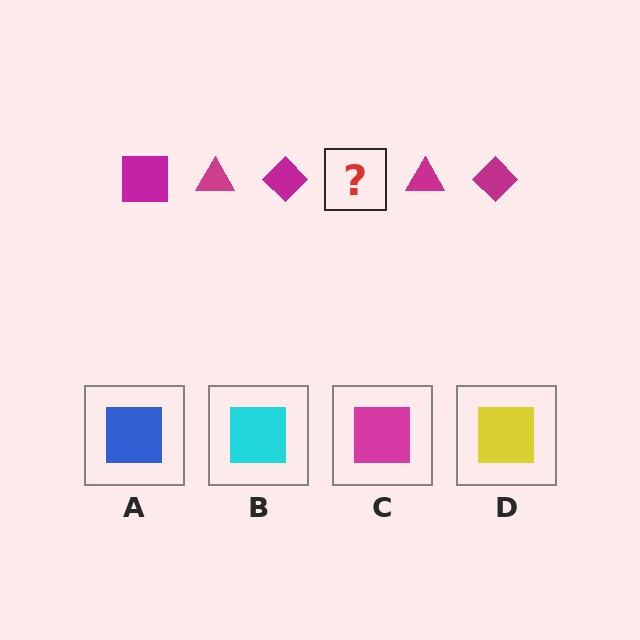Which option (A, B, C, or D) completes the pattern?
C.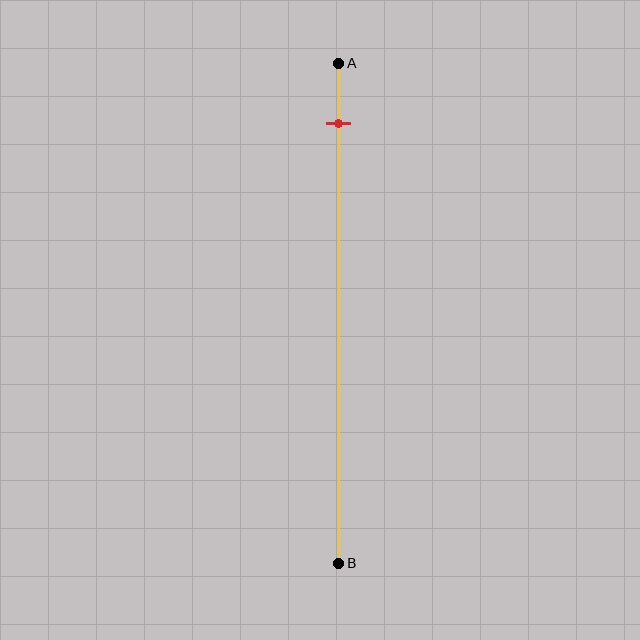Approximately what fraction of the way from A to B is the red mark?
The red mark is approximately 10% of the way from A to B.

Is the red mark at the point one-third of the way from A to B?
No, the mark is at about 10% from A, not at the 33% one-third point.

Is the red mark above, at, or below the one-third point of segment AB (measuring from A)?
The red mark is above the one-third point of segment AB.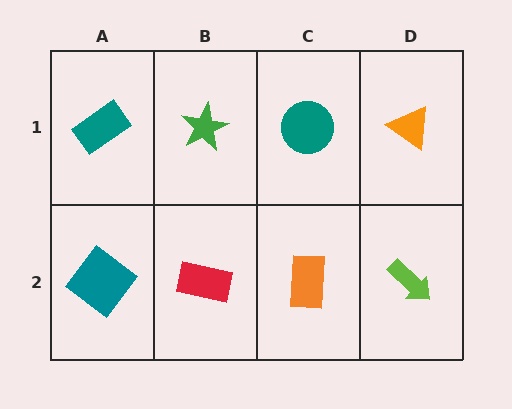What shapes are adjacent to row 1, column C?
An orange rectangle (row 2, column C), a green star (row 1, column B), an orange triangle (row 1, column D).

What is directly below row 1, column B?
A red rectangle.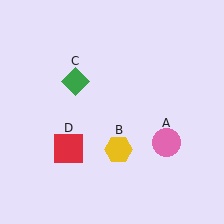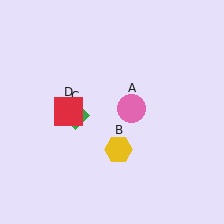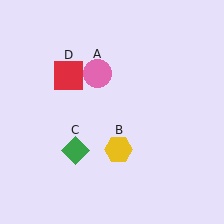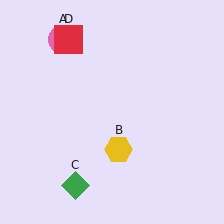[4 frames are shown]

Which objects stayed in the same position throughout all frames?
Yellow hexagon (object B) remained stationary.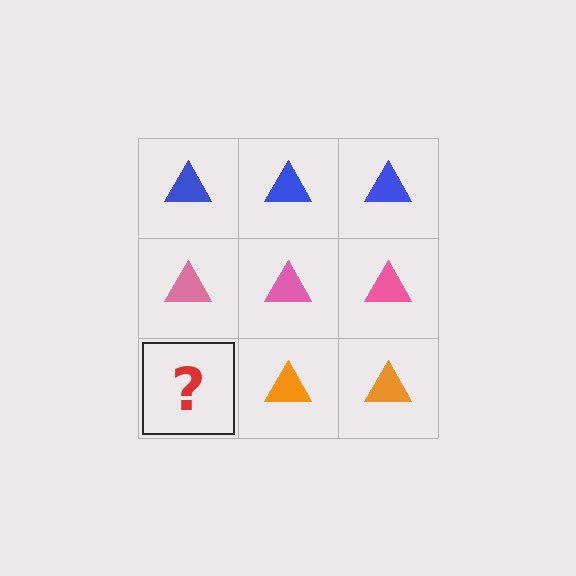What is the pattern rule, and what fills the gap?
The rule is that each row has a consistent color. The gap should be filled with an orange triangle.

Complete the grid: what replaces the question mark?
The question mark should be replaced with an orange triangle.